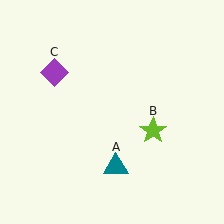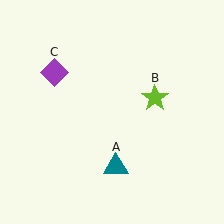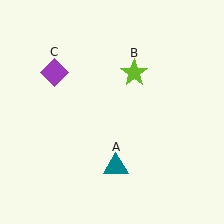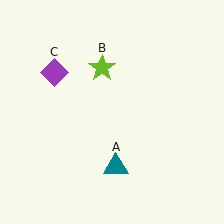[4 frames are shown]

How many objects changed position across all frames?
1 object changed position: lime star (object B).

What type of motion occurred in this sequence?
The lime star (object B) rotated counterclockwise around the center of the scene.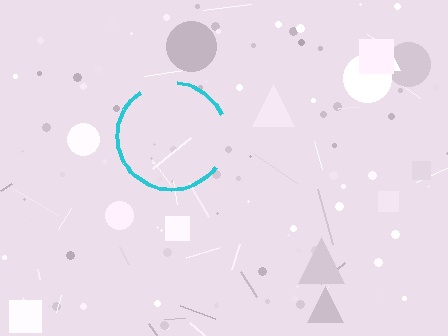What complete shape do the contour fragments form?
The contour fragments form a circle.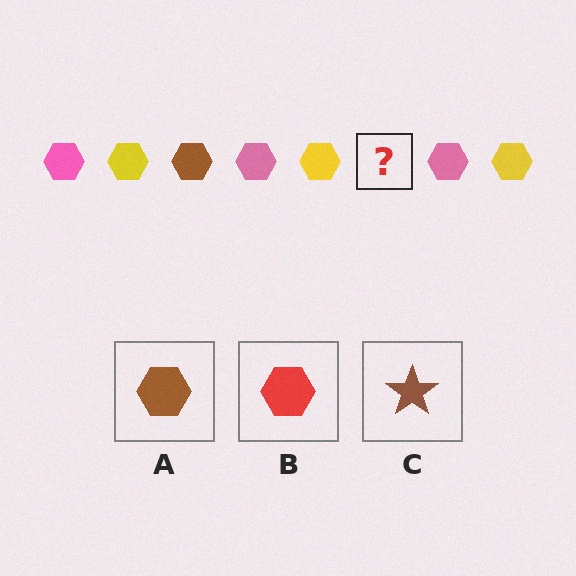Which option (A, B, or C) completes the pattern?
A.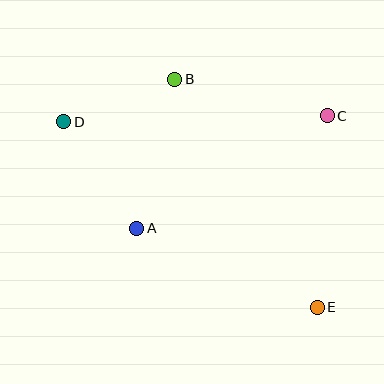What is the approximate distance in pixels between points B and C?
The distance between B and C is approximately 157 pixels.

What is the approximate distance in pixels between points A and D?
The distance between A and D is approximately 129 pixels.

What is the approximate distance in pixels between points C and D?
The distance between C and D is approximately 264 pixels.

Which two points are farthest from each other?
Points D and E are farthest from each other.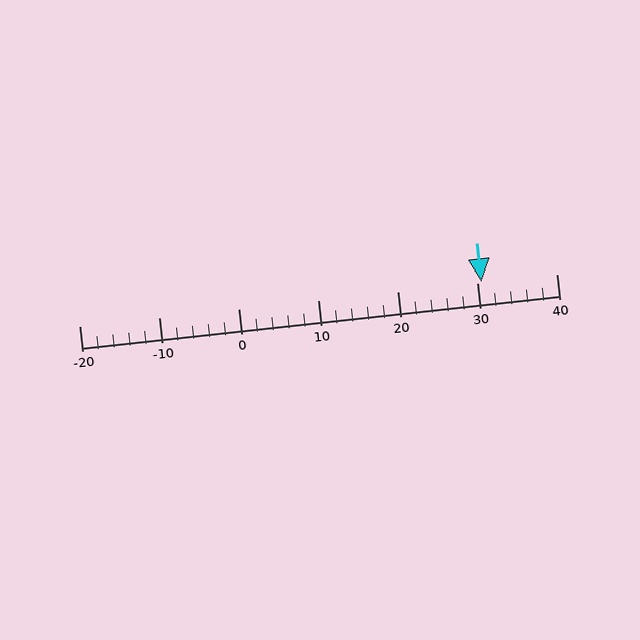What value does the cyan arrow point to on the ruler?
The cyan arrow points to approximately 31.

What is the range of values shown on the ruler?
The ruler shows values from -20 to 40.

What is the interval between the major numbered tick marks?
The major tick marks are spaced 10 units apart.